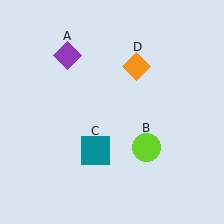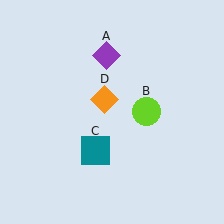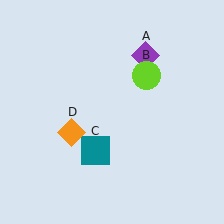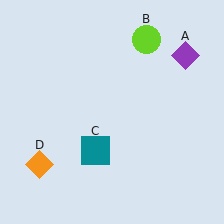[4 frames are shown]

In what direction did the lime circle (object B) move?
The lime circle (object B) moved up.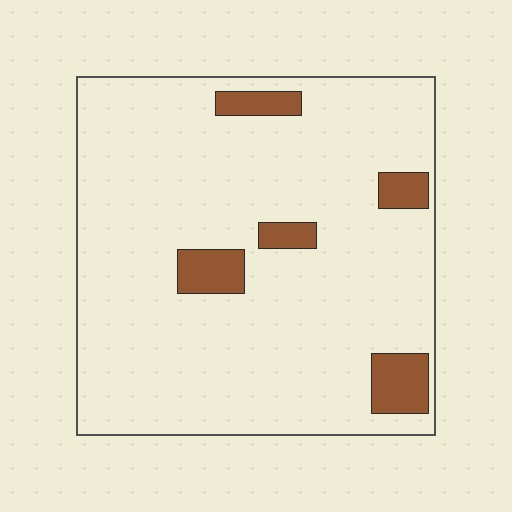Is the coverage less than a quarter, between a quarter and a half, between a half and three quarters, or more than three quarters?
Less than a quarter.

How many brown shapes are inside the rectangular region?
5.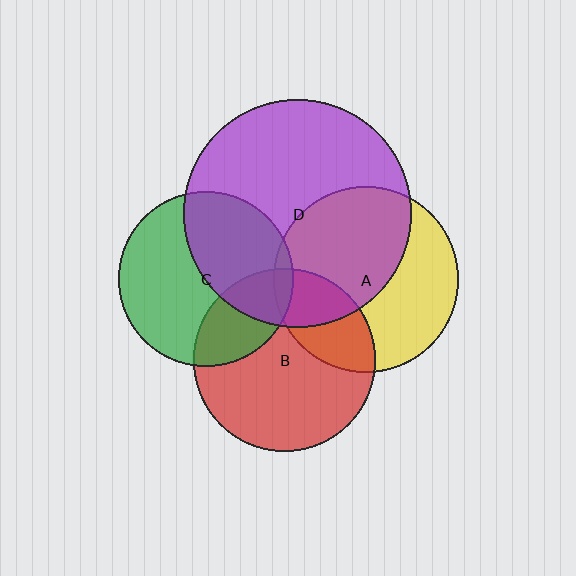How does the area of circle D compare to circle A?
Approximately 1.5 times.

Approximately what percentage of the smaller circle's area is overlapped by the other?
Approximately 55%.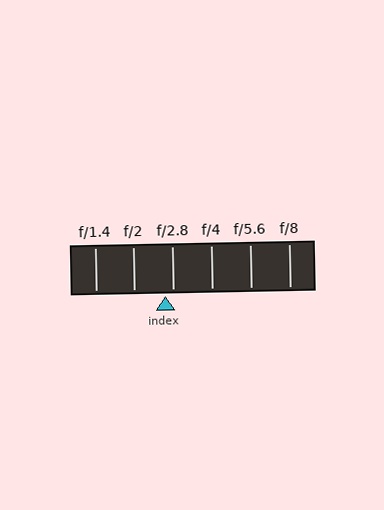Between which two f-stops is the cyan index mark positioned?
The index mark is between f/2 and f/2.8.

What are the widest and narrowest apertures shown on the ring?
The widest aperture shown is f/1.4 and the narrowest is f/8.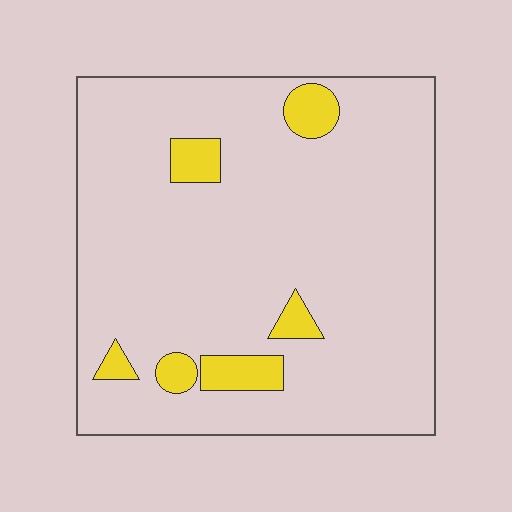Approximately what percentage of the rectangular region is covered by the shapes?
Approximately 10%.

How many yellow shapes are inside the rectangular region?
6.